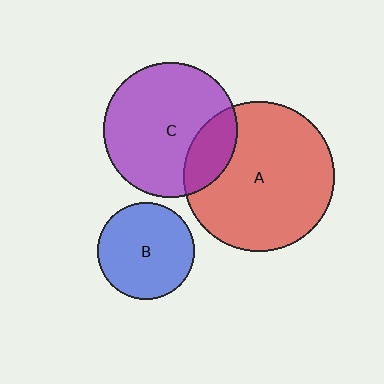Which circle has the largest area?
Circle A (red).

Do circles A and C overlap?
Yes.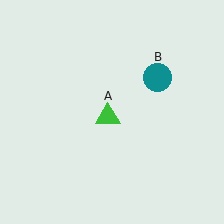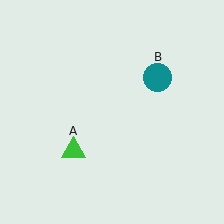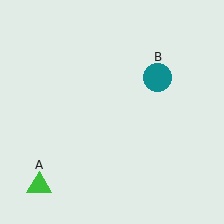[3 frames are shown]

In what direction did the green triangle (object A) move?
The green triangle (object A) moved down and to the left.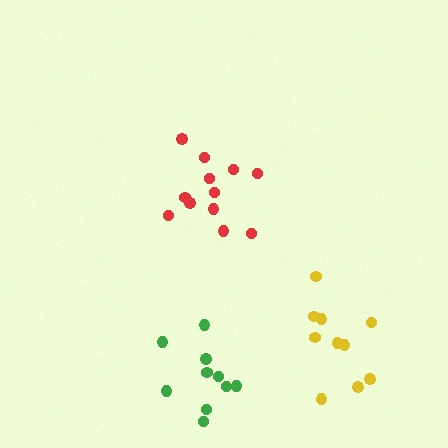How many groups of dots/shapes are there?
There are 3 groups.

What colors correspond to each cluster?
The clusters are colored: yellow, red, green.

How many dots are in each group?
Group 1: 10 dots, Group 2: 12 dots, Group 3: 10 dots (32 total).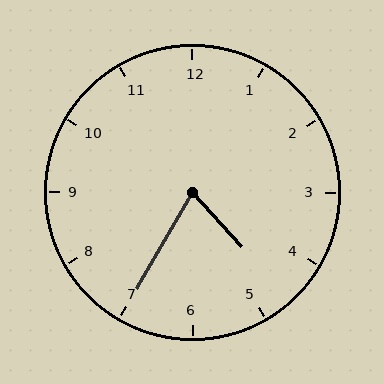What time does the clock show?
4:35.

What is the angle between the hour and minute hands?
Approximately 72 degrees.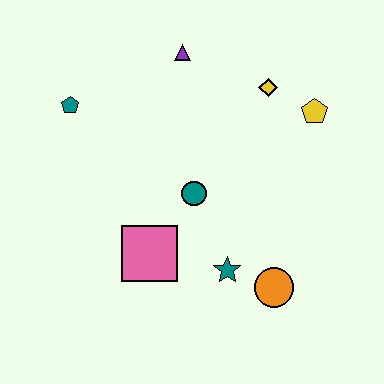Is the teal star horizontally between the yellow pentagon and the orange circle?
No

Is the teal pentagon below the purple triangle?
Yes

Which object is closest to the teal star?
The orange circle is closest to the teal star.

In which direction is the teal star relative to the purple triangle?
The teal star is below the purple triangle.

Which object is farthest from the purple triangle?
The orange circle is farthest from the purple triangle.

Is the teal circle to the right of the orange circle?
No